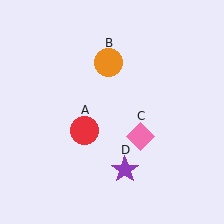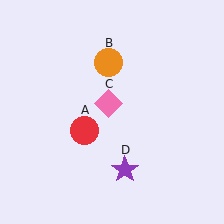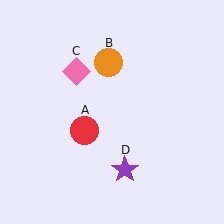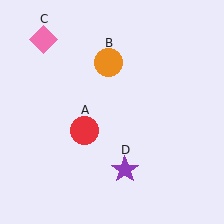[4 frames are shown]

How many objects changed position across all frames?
1 object changed position: pink diamond (object C).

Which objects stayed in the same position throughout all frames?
Red circle (object A) and orange circle (object B) and purple star (object D) remained stationary.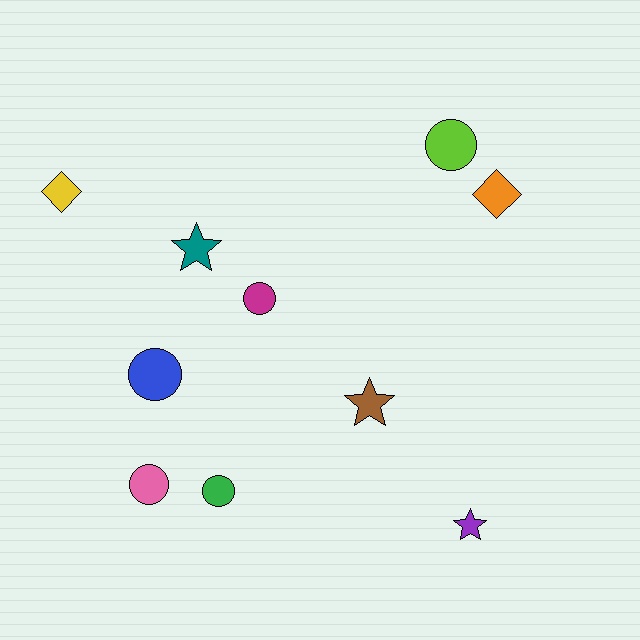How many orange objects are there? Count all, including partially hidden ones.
There is 1 orange object.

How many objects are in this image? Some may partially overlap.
There are 10 objects.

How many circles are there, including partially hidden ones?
There are 5 circles.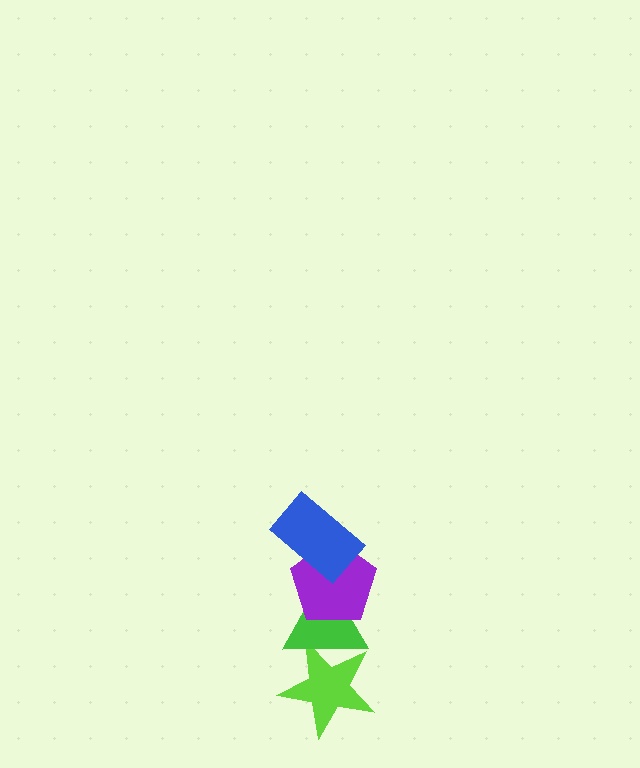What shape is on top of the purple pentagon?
The blue rectangle is on top of the purple pentagon.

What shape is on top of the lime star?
The green triangle is on top of the lime star.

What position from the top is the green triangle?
The green triangle is 3rd from the top.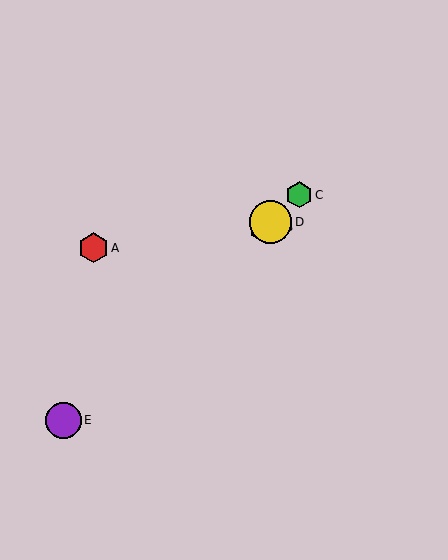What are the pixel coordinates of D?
Object D is at (270, 222).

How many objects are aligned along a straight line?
4 objects (B, C, D, E) are aligned along a straight line.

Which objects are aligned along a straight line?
Objects B, C, D, E are aligned along a straight line.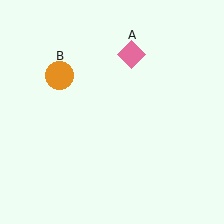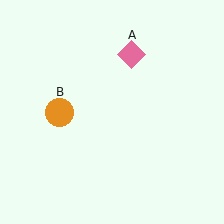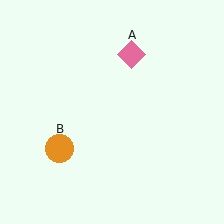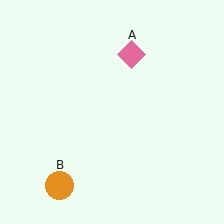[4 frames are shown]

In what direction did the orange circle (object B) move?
The orange circle (object B) moved down.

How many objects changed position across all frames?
1 object changed position: orange circle (object B).